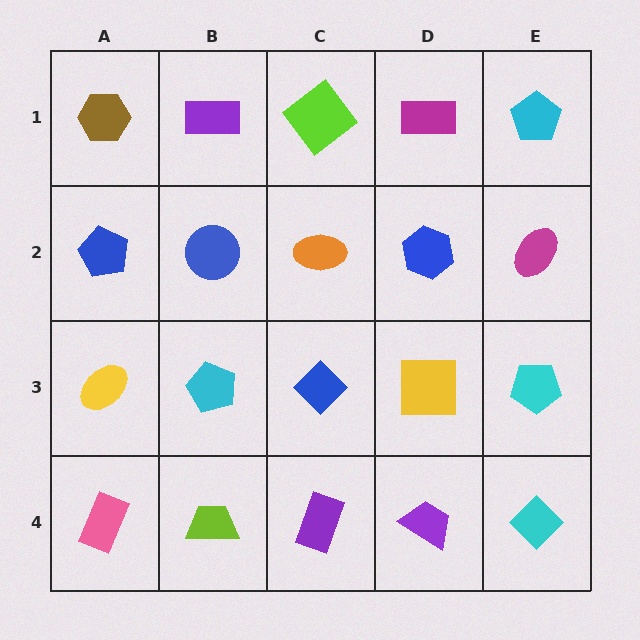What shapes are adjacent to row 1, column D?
A blue hexagon (row 2, column D), a lime diamond (row 1, column C), a cyan pentagon (row 1, column E).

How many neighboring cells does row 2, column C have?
4.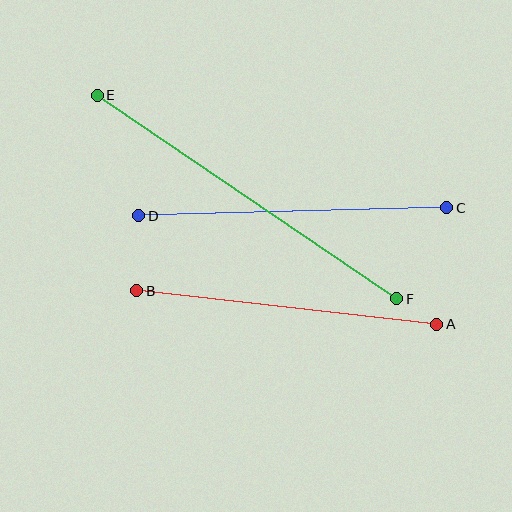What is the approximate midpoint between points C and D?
The midpoint is at approximately (293, 212) pixels.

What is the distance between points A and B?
The distance is approximately 302 pixels.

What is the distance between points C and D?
The distance is approximately 308 pixels.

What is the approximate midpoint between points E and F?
The midpoint is at approximately (247, 197) pixels.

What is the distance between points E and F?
The distance is approximately 362 pixels.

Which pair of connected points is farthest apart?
Points E and F are farthest apart.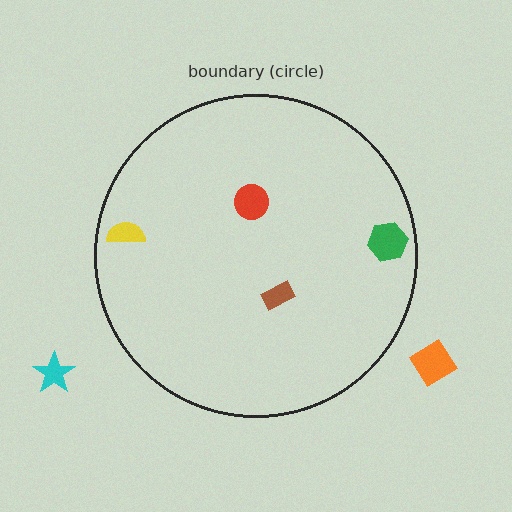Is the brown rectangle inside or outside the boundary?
Inside.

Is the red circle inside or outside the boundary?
Inside.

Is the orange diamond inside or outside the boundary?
Outside.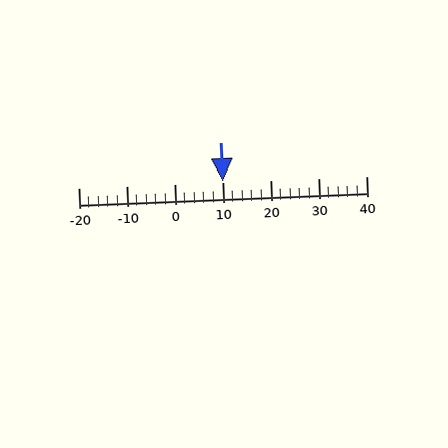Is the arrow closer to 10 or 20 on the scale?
The arrow is closer to 10.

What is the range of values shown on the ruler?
The ruler shows values from -20 to 40.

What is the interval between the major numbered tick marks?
The major tick marks are spaced 10 units apart.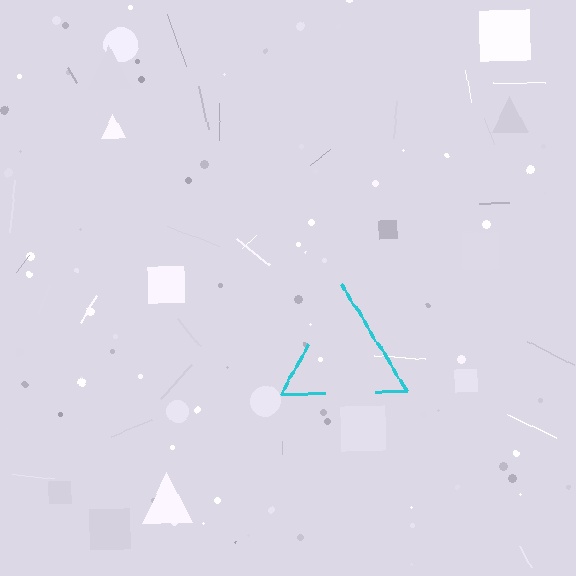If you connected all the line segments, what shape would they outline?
They would outline a triangle.